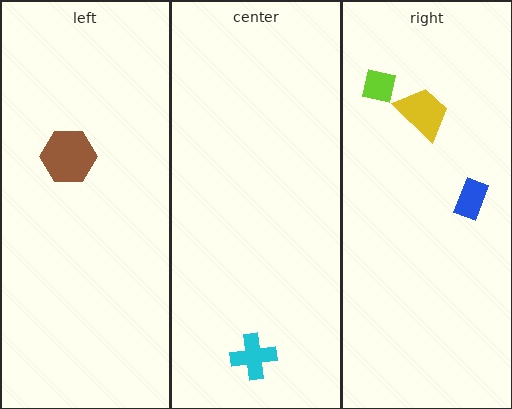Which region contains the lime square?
The right region.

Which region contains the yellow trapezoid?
The right region.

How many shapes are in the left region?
1.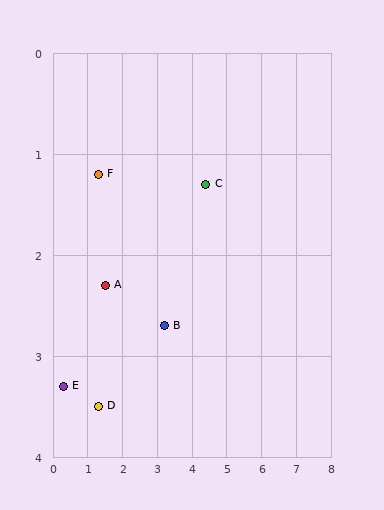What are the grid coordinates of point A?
Point A is at approximately (1.5, 2.3).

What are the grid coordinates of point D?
Point D is at approximately (1.3, 3.5).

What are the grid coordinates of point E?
Point E is at approximately (0.3, 3.3).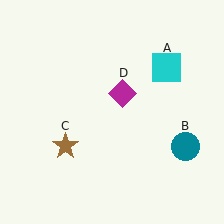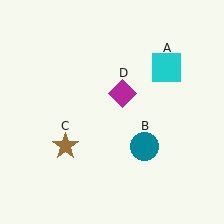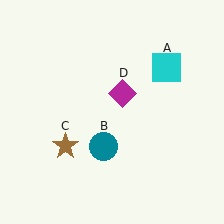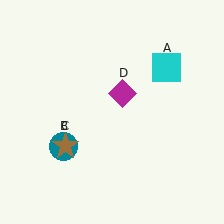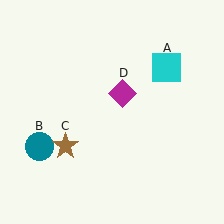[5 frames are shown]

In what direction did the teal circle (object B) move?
The teal circle (object B) moved left.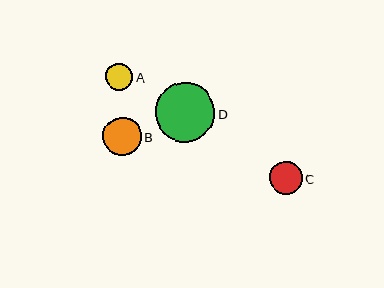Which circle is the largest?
Circle D is the largest with a size of approximately 59 pixels.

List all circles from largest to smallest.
From largest to smallest: D, B, C, A.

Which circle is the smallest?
Circle A is the smallest with a size of approximately 27 pixels.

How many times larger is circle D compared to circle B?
Circle D is approximately 1.5 times the size of circle B.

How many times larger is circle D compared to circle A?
Circle D is approximately 2.2 times the size of circle A.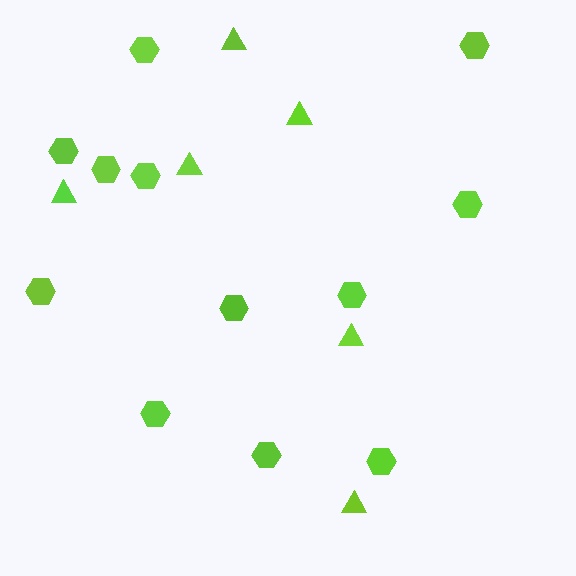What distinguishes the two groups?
There are 2 groups: one group of hexagons (12) and one group of triangles (6).